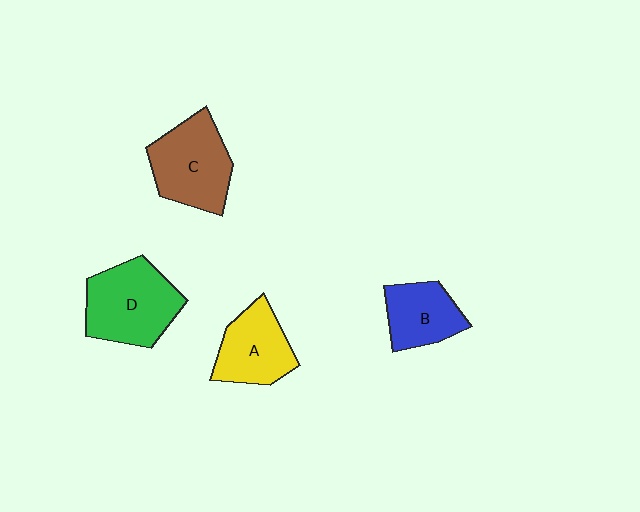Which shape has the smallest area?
Shape B (blue).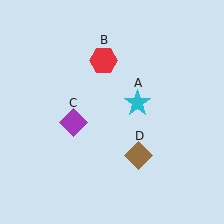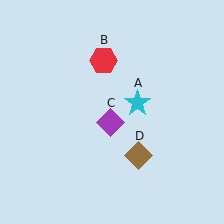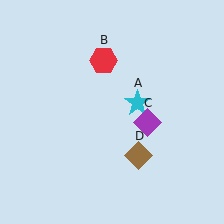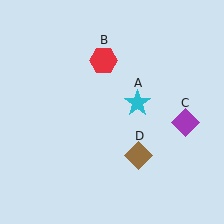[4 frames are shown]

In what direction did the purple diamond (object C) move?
The purple diamond (object C) moved right.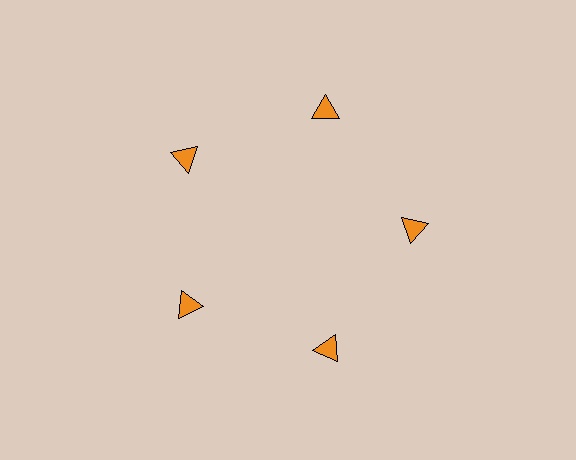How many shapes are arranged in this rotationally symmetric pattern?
There are 5 shapes, arranged in 5 groups of 1.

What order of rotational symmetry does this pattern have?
This pattern has 5-fold rotational symmetry.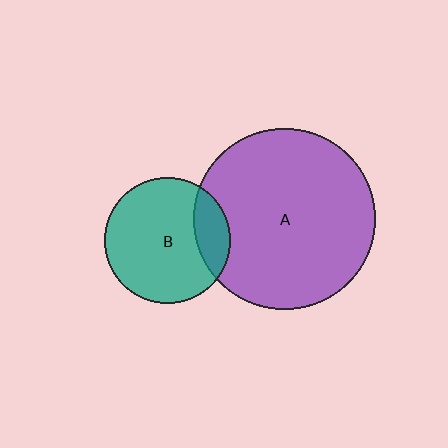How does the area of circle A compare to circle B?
Approximately 2.1 times.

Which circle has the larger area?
Circle A (purple).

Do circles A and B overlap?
Yes.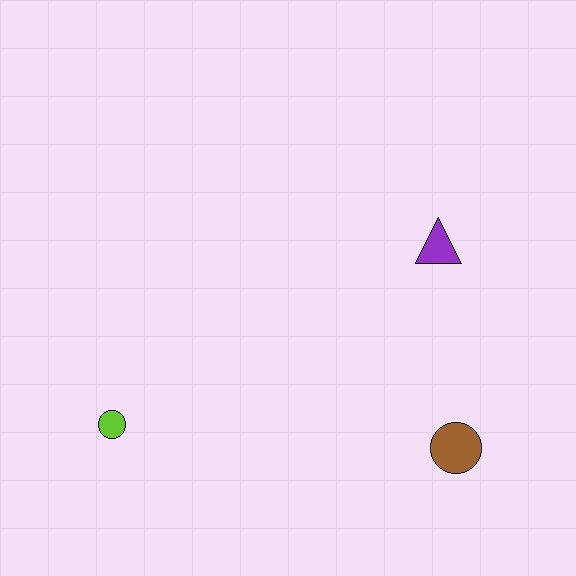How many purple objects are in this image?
There is 1 purple object.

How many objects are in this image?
There are 3 objects.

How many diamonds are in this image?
There are no diamonds.